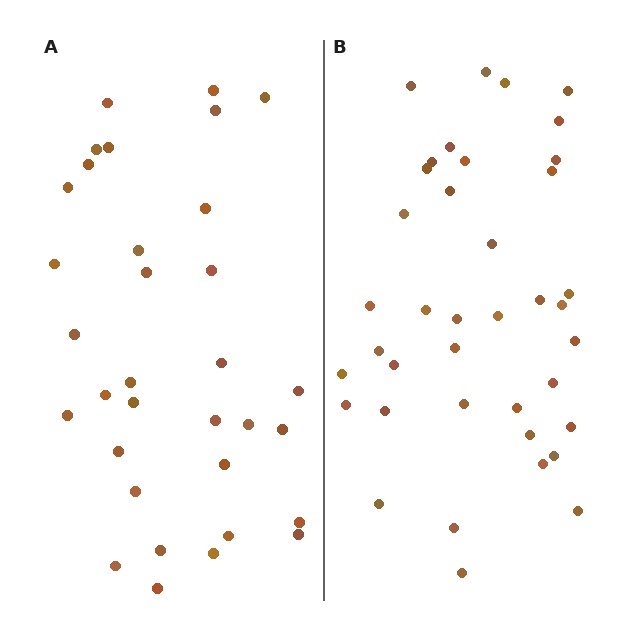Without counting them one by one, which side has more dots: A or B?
Region B (the right region) has more dots.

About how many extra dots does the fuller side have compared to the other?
Region B has about 6 more dots than region A.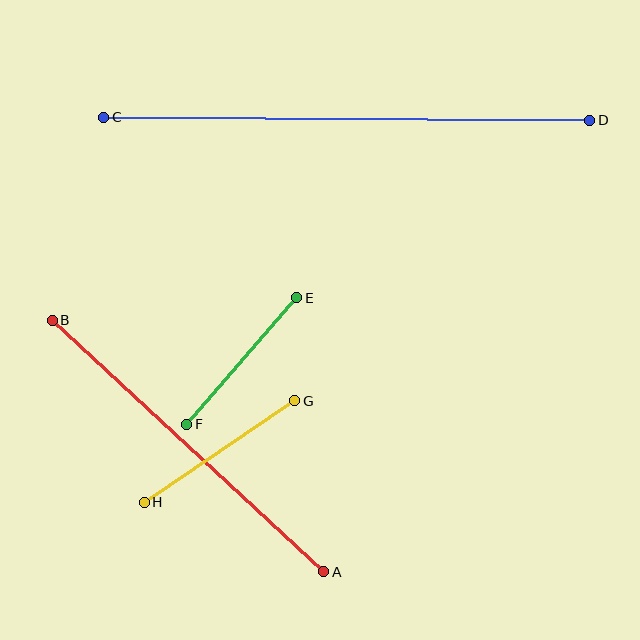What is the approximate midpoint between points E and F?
The midpoint is at approximately (242, 361) pixels.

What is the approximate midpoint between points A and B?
The midpoint is at approximately (188, 446) pixels.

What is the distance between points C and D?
The distance is approximately 486 pixels.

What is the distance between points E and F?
The distance is approximately 167 pixels.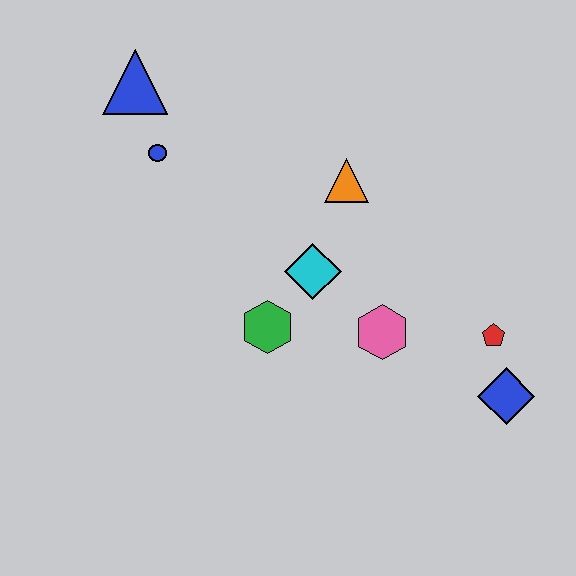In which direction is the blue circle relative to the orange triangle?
The blue circle is to the left of the orange triangle.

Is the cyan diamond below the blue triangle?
Yes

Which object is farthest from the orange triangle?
The blue diamond is farthest from the orange triangle.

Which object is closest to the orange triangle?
The cyan diamond is closest to the orange triangle.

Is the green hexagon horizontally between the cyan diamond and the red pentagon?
No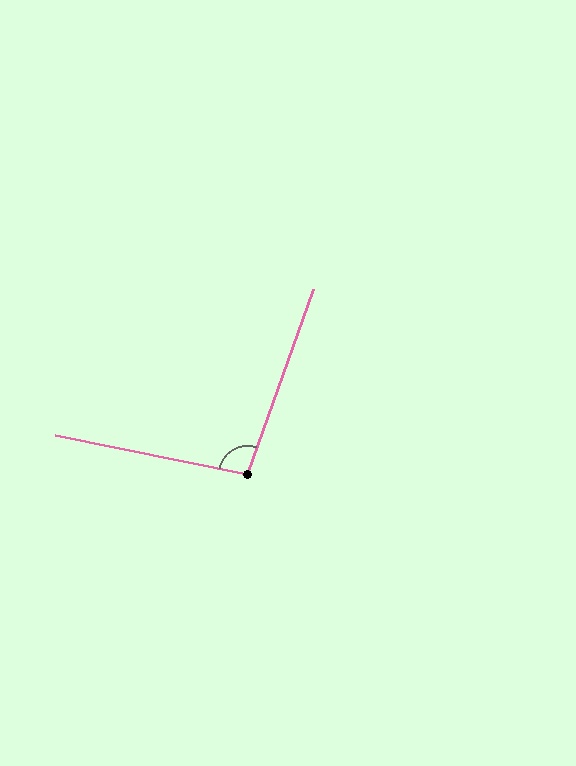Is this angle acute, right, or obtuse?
It is obtuse.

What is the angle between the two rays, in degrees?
Approximately 98 degrees.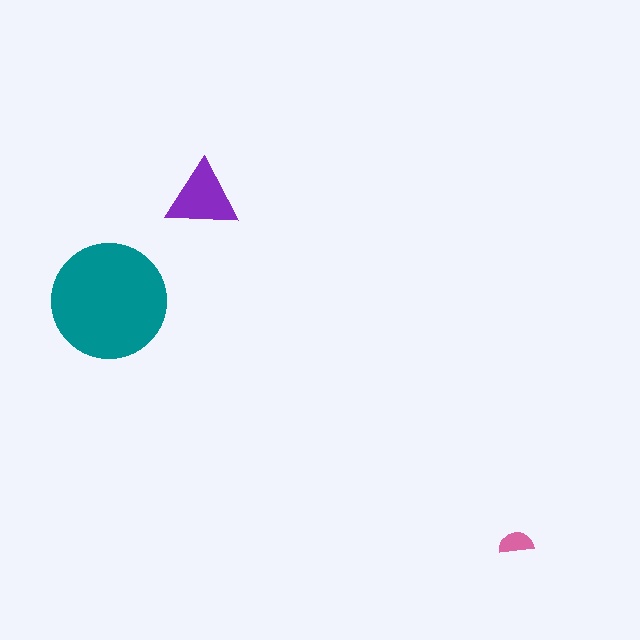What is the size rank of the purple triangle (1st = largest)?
2nd.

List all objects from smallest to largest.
The pink semicircle, the purple triangle, the teal circle.